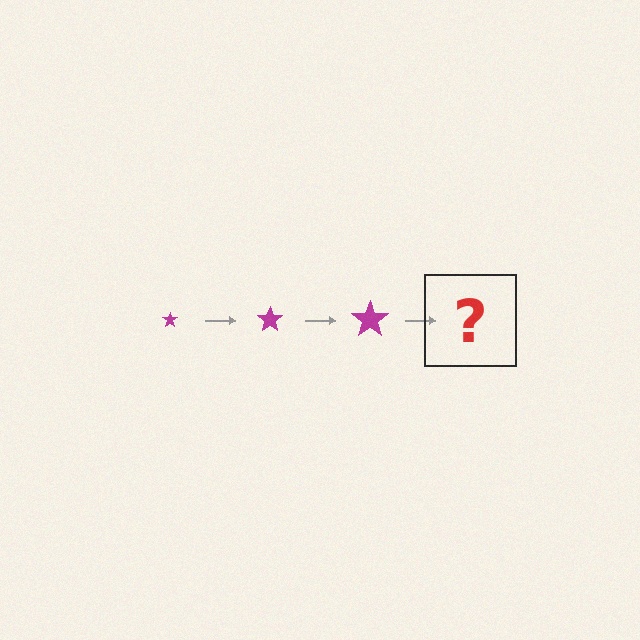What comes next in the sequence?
The next element should be a magenta star, larger than the previous one.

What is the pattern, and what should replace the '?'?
The pattern is that the star gets progressively larger each step. The '?' should be a magenta star, larger than the previous one.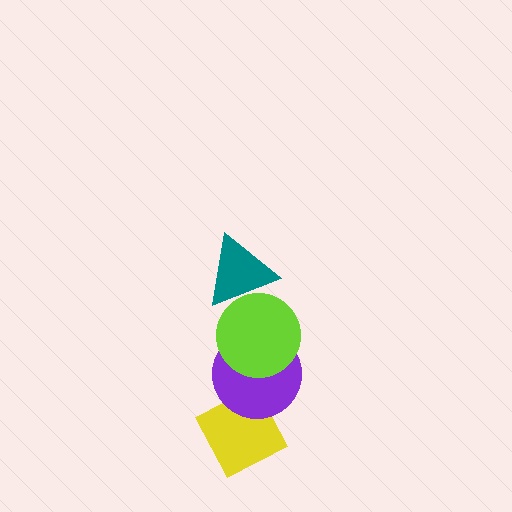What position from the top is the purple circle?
The purple circle is 3rd from the top.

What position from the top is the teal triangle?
The teal triangle is 1st from the top.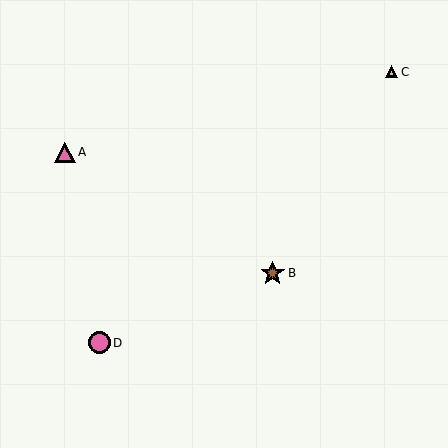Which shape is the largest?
The brown star (labeled B) is the largest.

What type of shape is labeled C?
Shape C is a yellow triangle.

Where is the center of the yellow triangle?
The center of the yellow triangle is at (391, 72).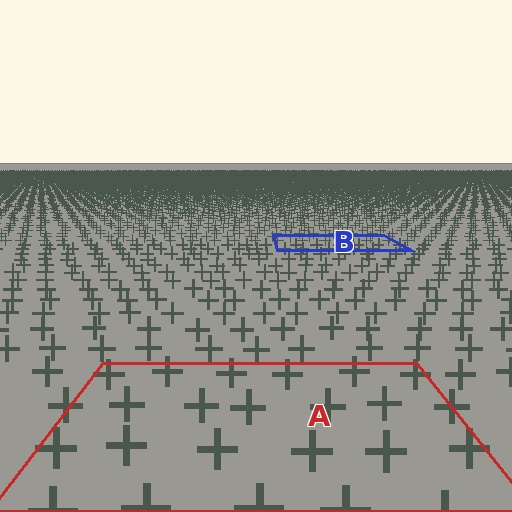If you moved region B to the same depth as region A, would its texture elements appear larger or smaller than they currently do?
They would appear larger. At a closer depth, the same texture elements are projected at a bigger on-screen size.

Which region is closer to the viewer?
Region A is closer. The texture elements there are larger and more spread out.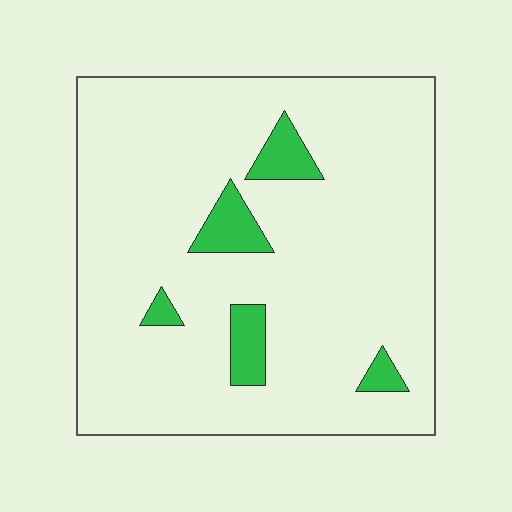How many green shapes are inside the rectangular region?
5.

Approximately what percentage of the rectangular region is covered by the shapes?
Approximately 10%.